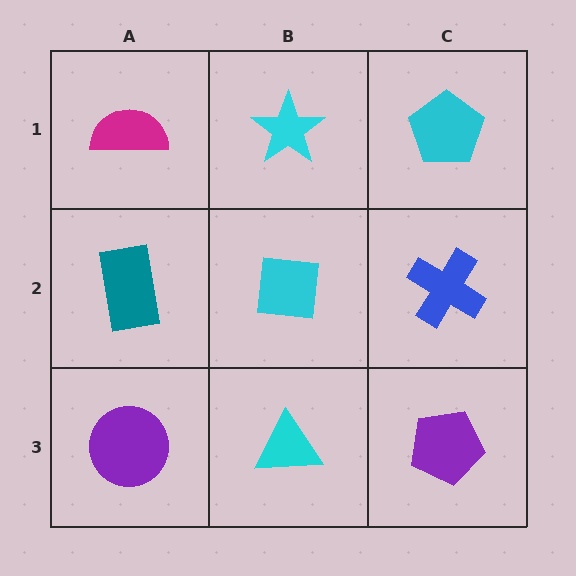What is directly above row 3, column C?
A blue cross.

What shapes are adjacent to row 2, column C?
A cyan pentagon (row 1, column C), a purple pentagon (row 3, column C), a cyan square (row 2, column B).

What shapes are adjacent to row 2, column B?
A cyan star (row 1, column B), a cyan triangle (row 3, column B), a teal rectangle (row 2, column A), a blue cross (row 2, column C).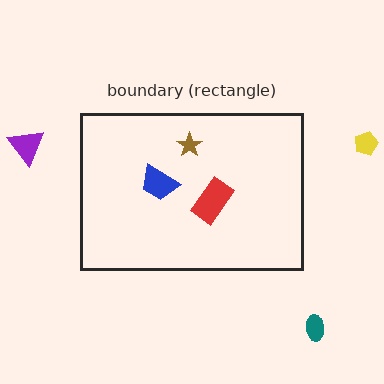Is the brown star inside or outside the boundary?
Inside.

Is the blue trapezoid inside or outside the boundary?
Inside.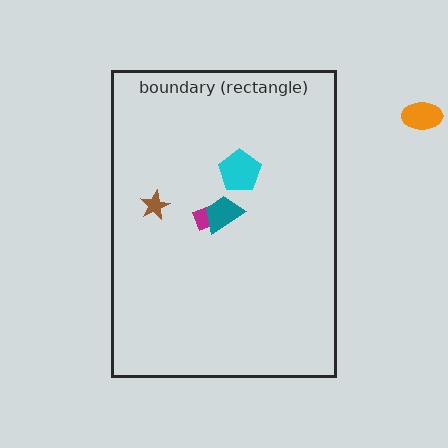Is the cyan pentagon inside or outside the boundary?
Inside.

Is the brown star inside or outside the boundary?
Inside.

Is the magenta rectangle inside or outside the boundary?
Inside.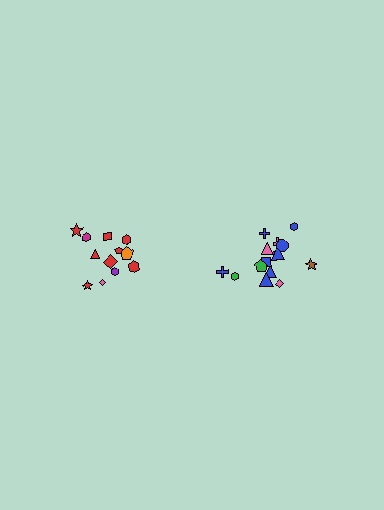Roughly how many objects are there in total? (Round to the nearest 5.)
Roughly 25 objects in total.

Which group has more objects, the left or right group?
The right group.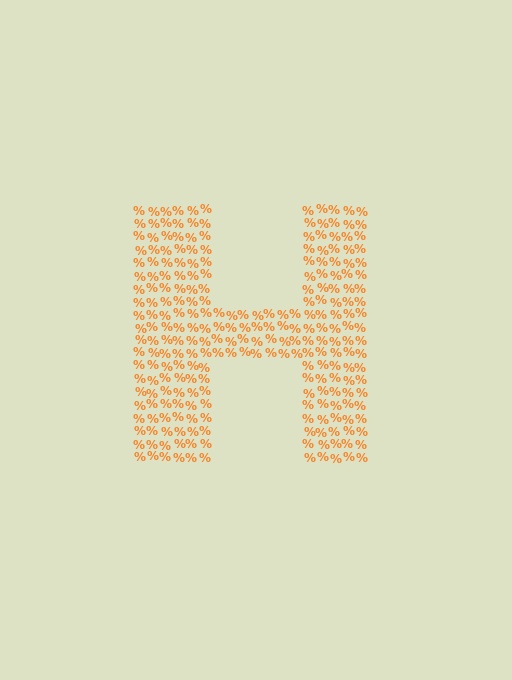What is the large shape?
The large shape is the letter H.